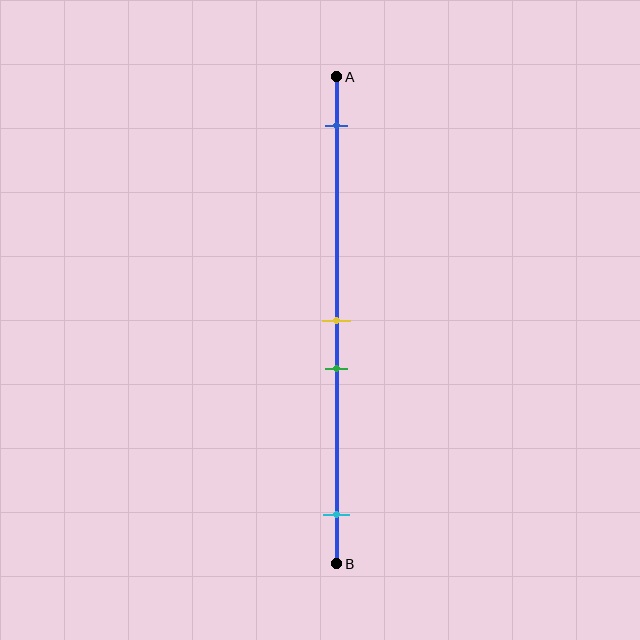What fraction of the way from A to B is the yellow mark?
The yellow mark is approximately 50% (0.5) of the way from A to B.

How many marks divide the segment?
There are 4 marks dividing the segment.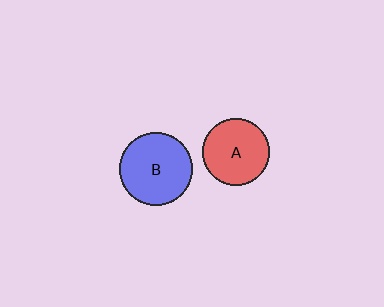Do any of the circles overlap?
No, none of the circles overlap.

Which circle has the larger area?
Circle B (blue).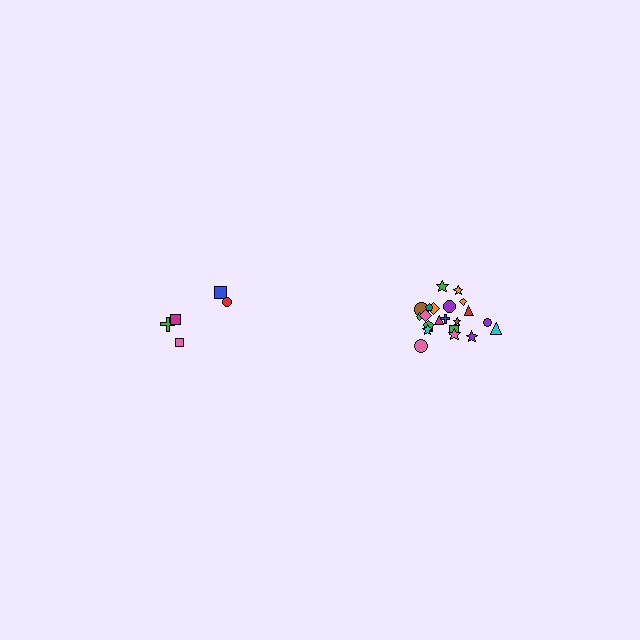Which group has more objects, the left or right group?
The right group.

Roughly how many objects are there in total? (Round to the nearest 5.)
Roughly 25 objects in total.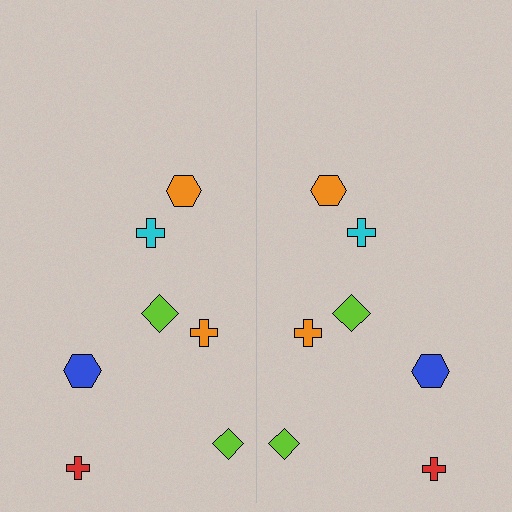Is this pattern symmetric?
Yes, this pattern has bilateral (reflection) symmetry.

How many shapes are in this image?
There are 14 shapes in this image.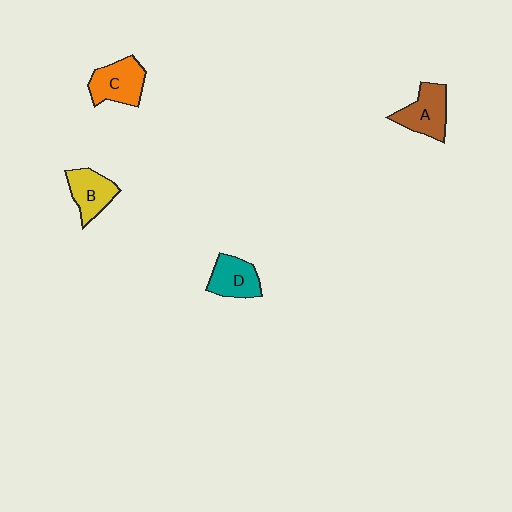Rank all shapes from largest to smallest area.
From largest to smallest: C (orange), A (brown), B (yellow), D (teal).